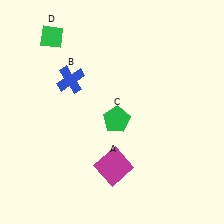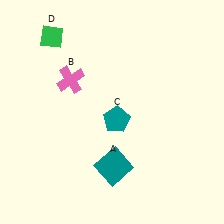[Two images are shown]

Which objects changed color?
A changed from magenta to teal. B changed from blue to pink. C changed from green to teal.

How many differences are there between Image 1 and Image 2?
There are 3 differences between the two images.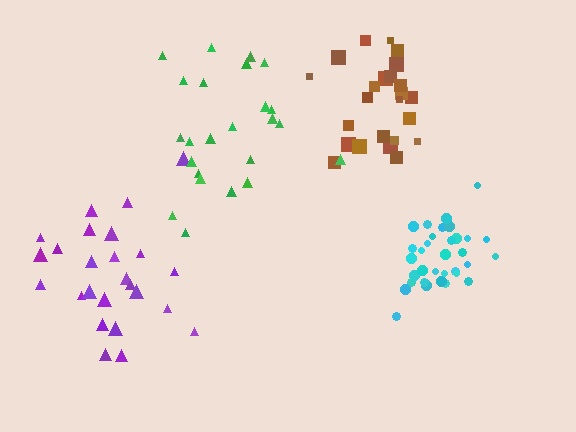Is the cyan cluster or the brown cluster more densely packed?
Cyan.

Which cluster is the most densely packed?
Cyan.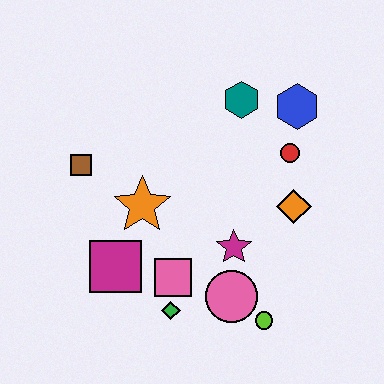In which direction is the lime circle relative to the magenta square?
The lime circle is to the right of the magenta square.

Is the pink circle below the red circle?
Yes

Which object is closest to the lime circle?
The pink circle is closest to the lime circle.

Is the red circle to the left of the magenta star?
No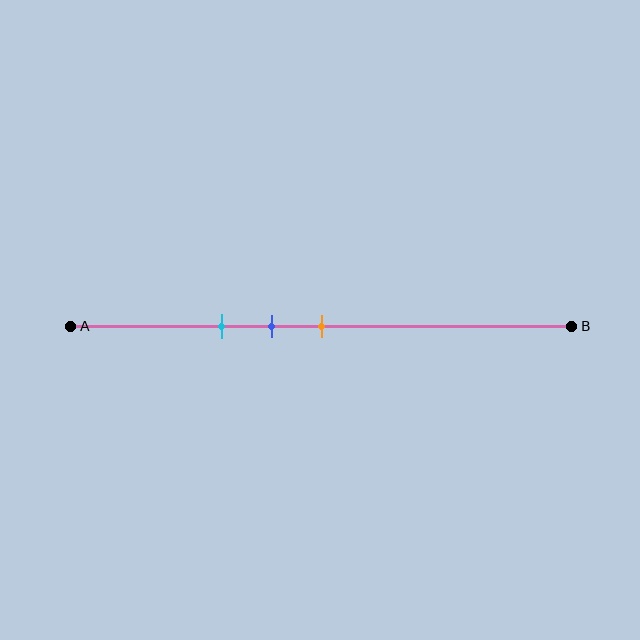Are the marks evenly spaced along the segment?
Yes, the marks are approximately evenly spaced.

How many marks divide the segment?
There are 3 marks dividing the segment.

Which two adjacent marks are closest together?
The blue and orange marks are the closest adjacent pair.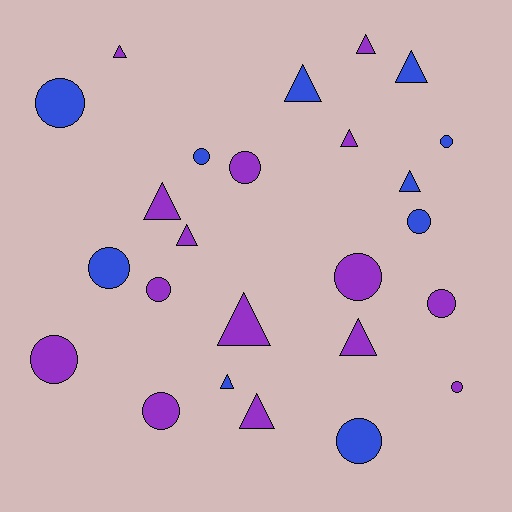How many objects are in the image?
There are 25 objects.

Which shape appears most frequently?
Circle, with 13 objects.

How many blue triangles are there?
There are 4 blue triangles.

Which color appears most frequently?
Purple, with 15 objects.